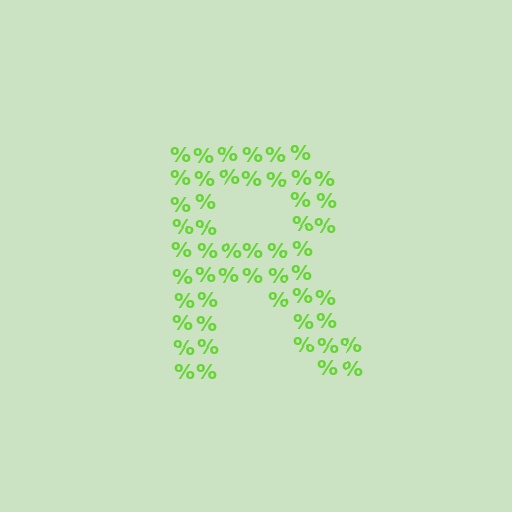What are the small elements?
The small elements are percent signs.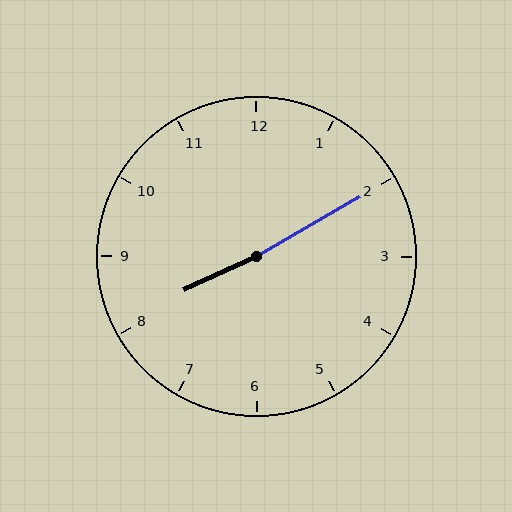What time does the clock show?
8:10.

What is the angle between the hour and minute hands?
Approximately 175 degrees.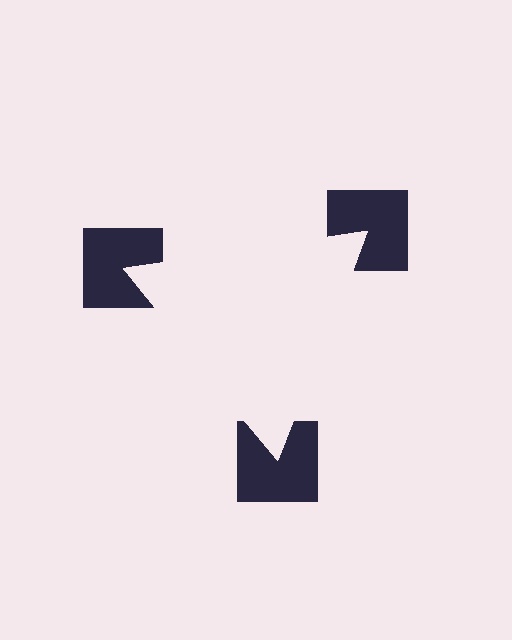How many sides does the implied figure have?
3 sides.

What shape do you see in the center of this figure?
An illusory triangle — its edges are inferred from the aligned wedge cuts in the notched squares, not physically drawn.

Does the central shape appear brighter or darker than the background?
It typically appears slightly brighter than the background, even though no actual brightness change is drawn.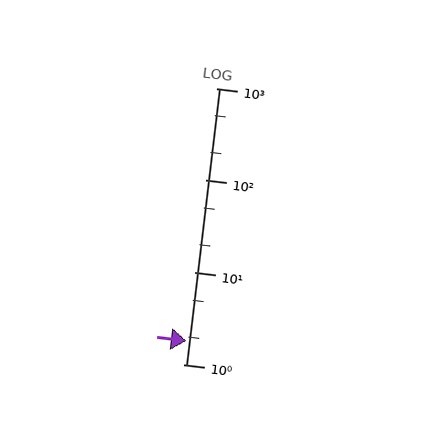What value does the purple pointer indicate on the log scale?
The pointer indicates approximately 1.8.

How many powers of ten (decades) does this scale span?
The scale spans 3 decades, from 1 to 1000.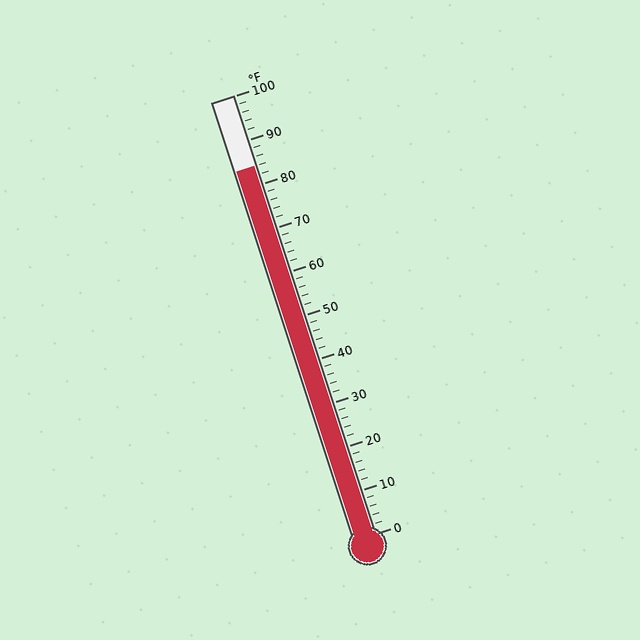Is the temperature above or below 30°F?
The temperature is above 30°F.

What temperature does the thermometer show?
The thermometer shows approximately 84°F.